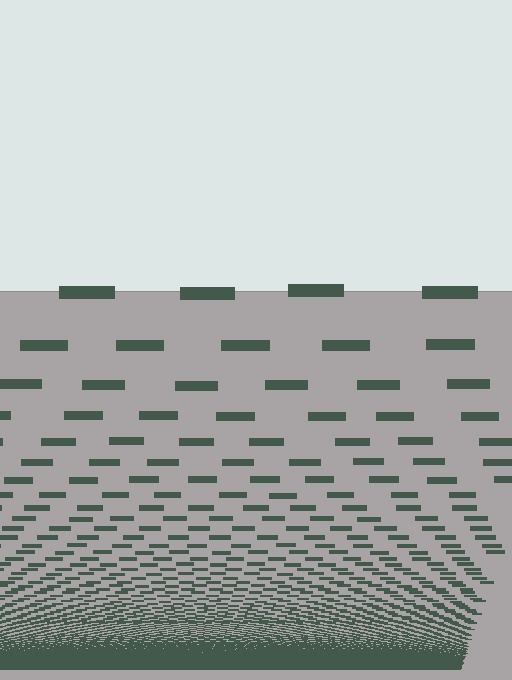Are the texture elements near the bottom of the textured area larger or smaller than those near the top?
Smaller. The gradient is inverted — elements near the bottom are smaller and denser.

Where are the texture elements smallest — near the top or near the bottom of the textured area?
Near the bottom.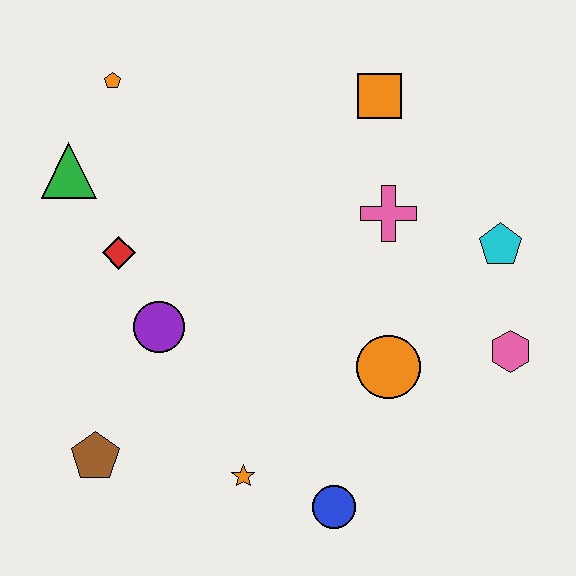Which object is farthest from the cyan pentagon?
The brown pentagon is farthest from the cyan pentagon.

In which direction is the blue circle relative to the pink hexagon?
The blue circle is to the left of the pink hexagon.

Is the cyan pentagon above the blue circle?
Yes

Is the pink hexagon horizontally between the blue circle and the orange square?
No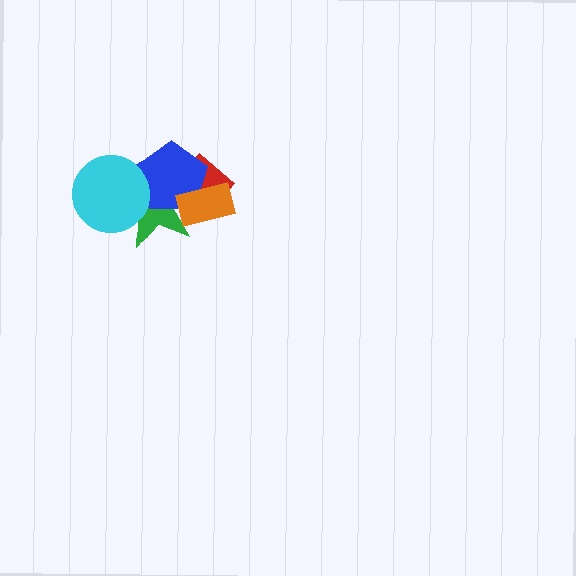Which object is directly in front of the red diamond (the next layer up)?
The green star is directly in front of the red diamond.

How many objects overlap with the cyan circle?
2 objects overlap with the cyan circle.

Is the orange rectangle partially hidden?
No, no other shape covers it.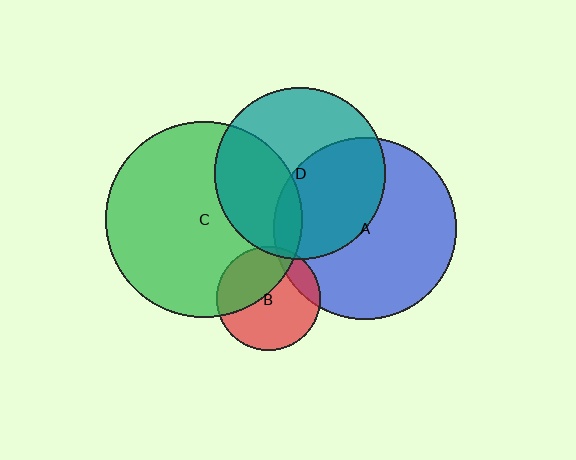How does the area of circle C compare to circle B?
Approximately 3.6 times.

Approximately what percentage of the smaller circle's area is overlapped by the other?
Approximately 5%.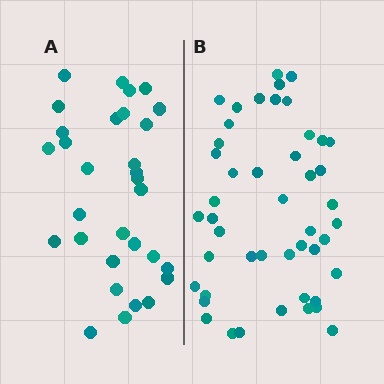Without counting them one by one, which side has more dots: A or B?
Region B (the right region) has more dots.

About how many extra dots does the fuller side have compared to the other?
Region B has approximately 15 more dots than region A.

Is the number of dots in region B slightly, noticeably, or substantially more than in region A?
Region B has substantially more. The ratio is roughly 1.5 to 1.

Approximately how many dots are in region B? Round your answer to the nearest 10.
About 50 dots. (The exact count is 47, which rounds to 50.)